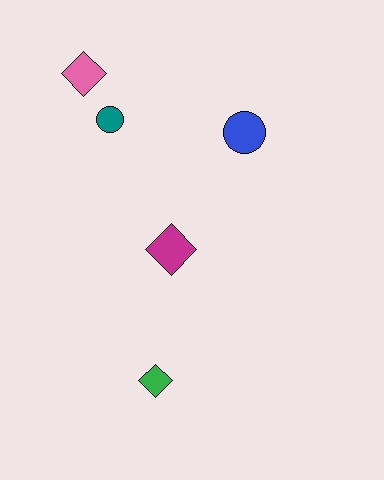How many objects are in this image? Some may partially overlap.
There are 5 objects.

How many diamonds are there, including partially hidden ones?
There are 3 diamonds.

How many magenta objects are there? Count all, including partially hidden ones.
There is 1 magenta object.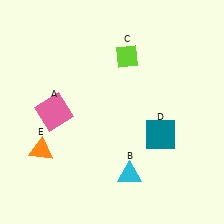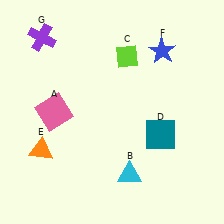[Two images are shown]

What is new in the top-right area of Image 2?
A blue star (F) was added in the top-right area of Image 2.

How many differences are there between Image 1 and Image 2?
There are 2 differences between the two images.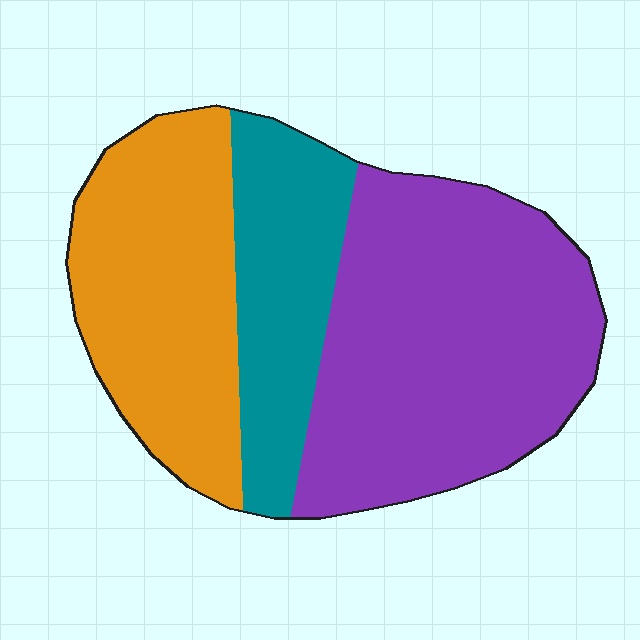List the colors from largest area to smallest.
From largest to smallest: purple, orange, teal.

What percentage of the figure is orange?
Orange covers 31% of the figure.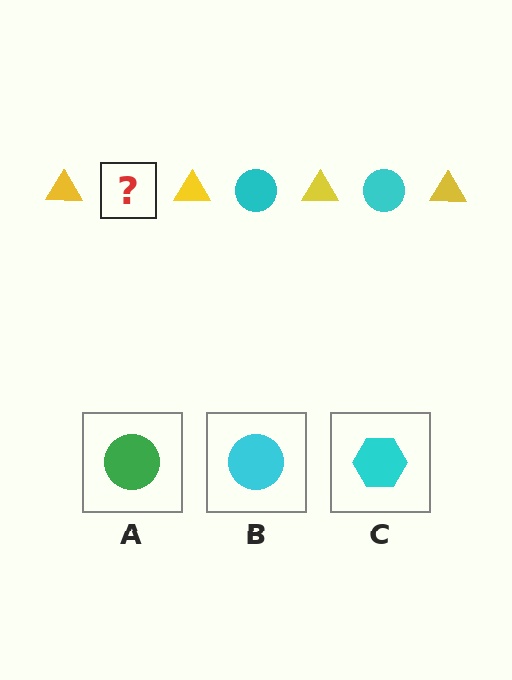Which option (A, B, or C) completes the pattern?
B.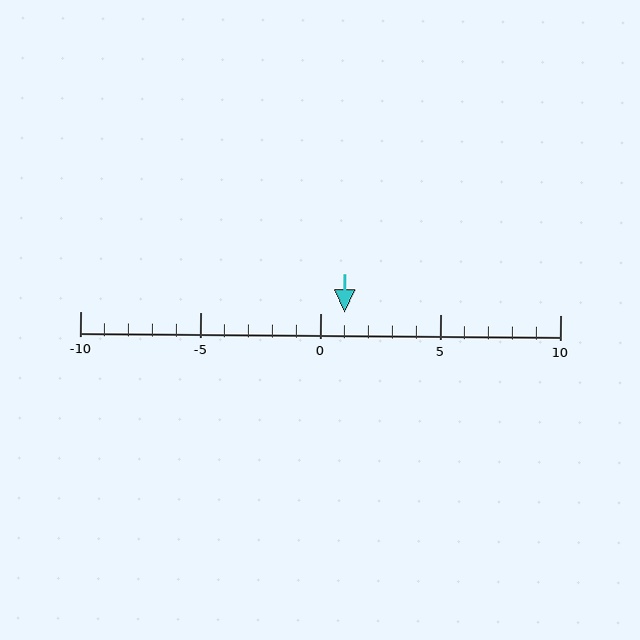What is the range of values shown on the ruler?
The ruler shows values from -10 to 10.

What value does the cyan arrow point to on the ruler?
The cyan arrow points to approximately 1.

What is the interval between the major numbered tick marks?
The major tick marks are spaced 5 units apart.